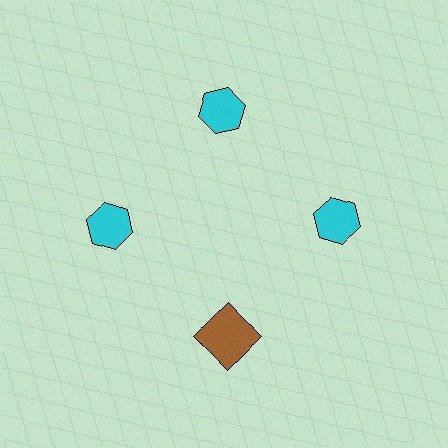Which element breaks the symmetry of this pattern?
The brown square at roughly the 6 o'clock position breaks the symmetry. All other shapes are cyan hexagons.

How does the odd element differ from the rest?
It differs in both color (brown instead of cyan) and shape (square instead of hexagon).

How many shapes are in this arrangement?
There are 4 shapes arranged in a ring pattern.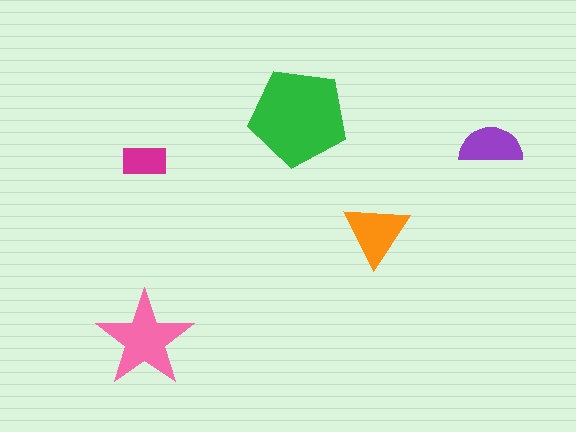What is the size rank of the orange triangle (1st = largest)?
3rd.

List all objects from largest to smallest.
The green pentagon, the pink star, the orange triangle, the purple semicircle, the magenta rectangle.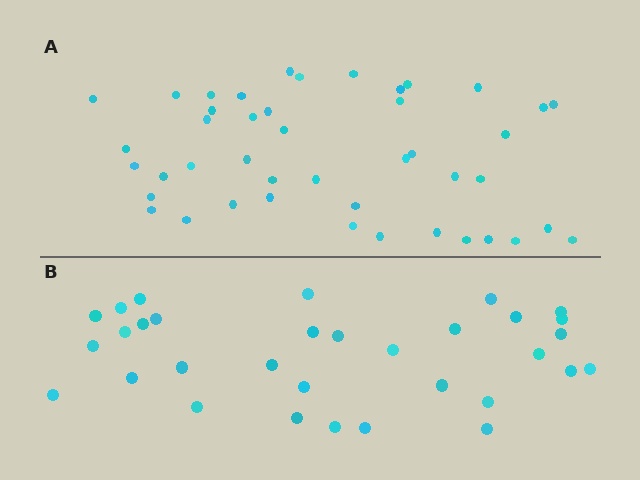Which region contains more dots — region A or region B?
Region A (the top region) has more dots.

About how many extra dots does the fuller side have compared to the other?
Region A has roughly 12 or so more dots than region B.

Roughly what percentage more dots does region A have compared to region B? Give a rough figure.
About 40% more.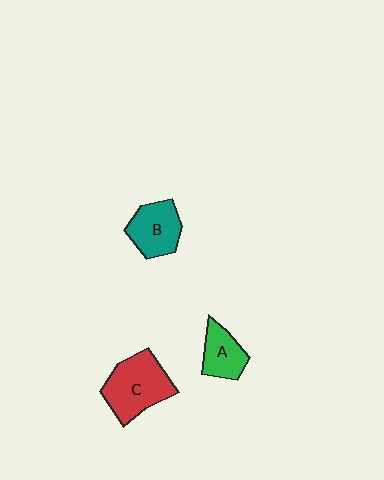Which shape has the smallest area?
Shape A (green).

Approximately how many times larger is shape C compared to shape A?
Approximately 1.7 times.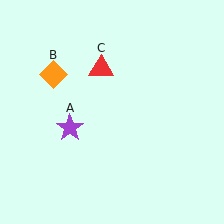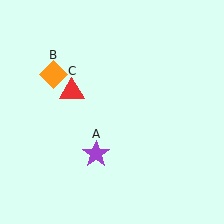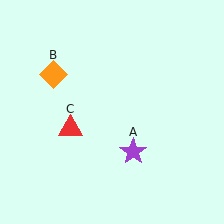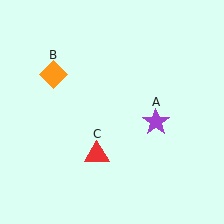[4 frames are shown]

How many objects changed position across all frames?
2 objects changed position: purple star (object A), red triangle (object C).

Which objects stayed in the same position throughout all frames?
Orange diamond (object B) remained stationary.